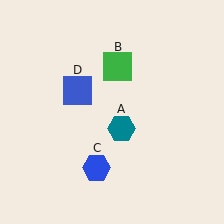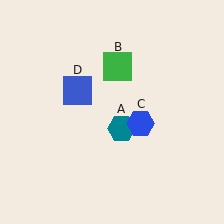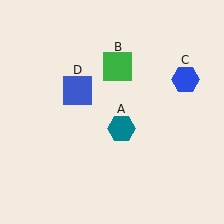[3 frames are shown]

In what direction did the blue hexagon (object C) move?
The blue hexagon (object C) moved up and to the right.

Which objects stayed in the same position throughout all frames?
Teal hexagon (object A) and green square (object B) and blue square (object D) remained stationary.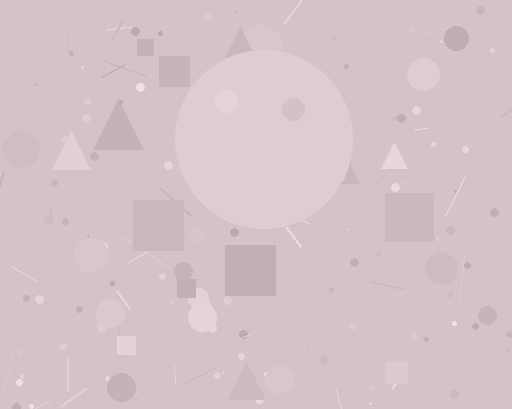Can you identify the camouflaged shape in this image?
The camouflaged shape is a circle.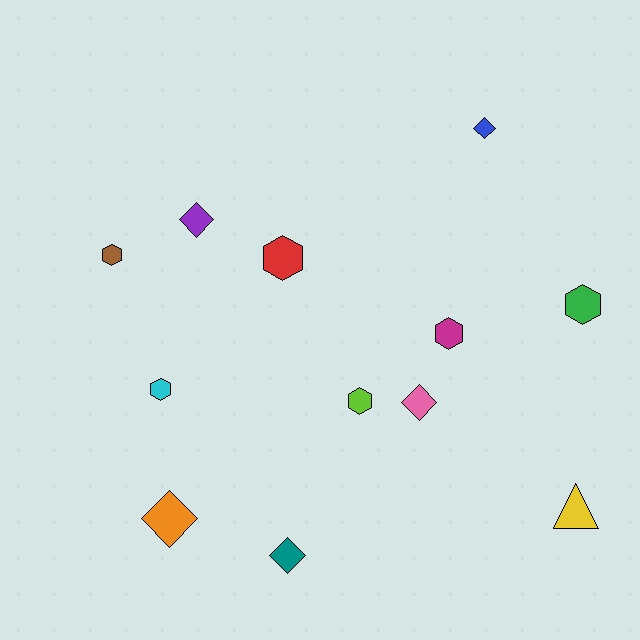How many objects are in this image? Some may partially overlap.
There are 12 objects.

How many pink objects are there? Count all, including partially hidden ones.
There is 1 pink object.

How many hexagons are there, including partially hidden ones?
There are 6 hexagons.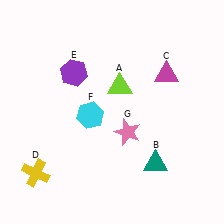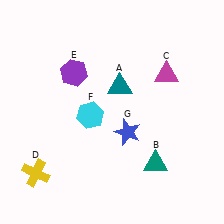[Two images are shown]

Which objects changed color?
A changed from lime to teal. G changed from pink to blue.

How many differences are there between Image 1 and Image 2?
There are 2 differences between the two images.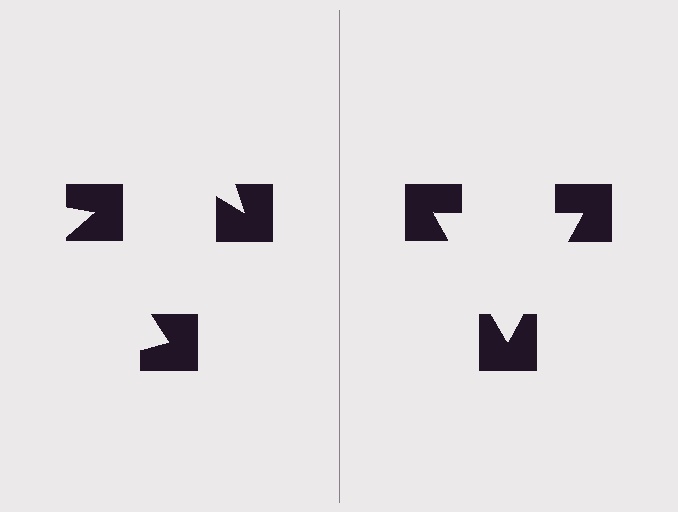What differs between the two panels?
The notched squares are positioned identically on both sides; only the wedge orientations differ. On the right they align to a triangle; on the left they are misaligned.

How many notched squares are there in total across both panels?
6 — 3 on each side.